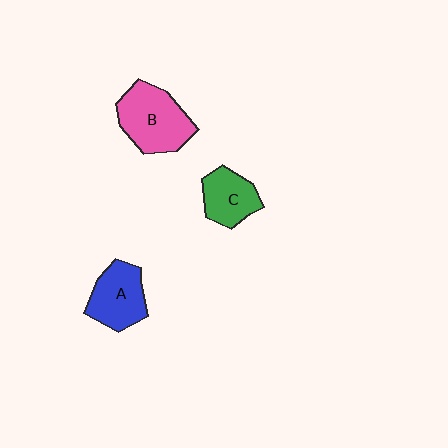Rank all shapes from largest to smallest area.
From largest to smallest: B (pink), A (blue), C (green).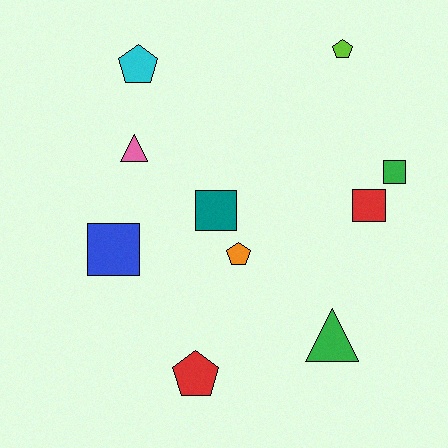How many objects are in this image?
There are 10 objects.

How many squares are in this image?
There are 4 squares.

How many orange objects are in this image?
There is 1 orange object.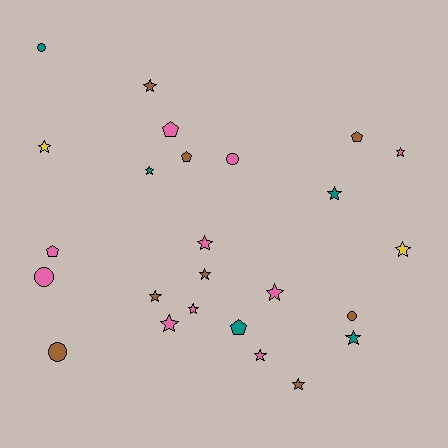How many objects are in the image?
There are 25 objects.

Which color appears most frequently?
Pink, with 10 objects.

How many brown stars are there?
There are 4 brown stars.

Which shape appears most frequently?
Star, with 15 objects.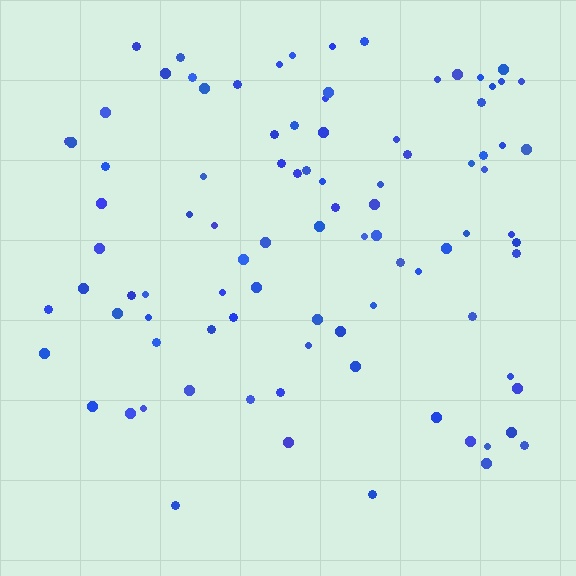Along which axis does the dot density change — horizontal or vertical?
Vertical.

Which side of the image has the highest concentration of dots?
The top.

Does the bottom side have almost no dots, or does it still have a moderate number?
Still a moderate number, just noticeably fewer than the top.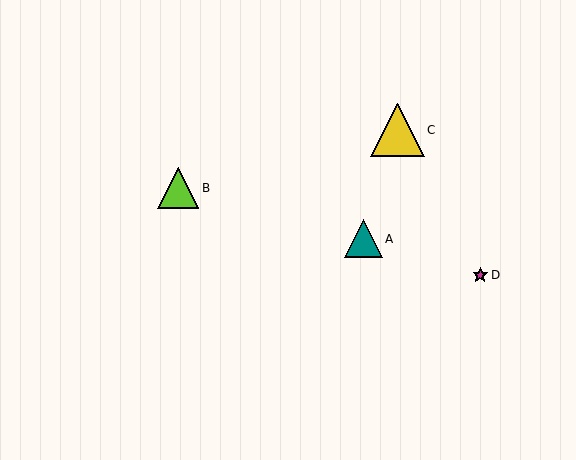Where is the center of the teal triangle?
The center of the teal triangle is at (364, 239).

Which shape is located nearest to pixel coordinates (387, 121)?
The yellow triangle (labeled C) at (397, 130) is nearest to that location.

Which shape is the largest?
The yellow triangle (labeled C) is the largest.